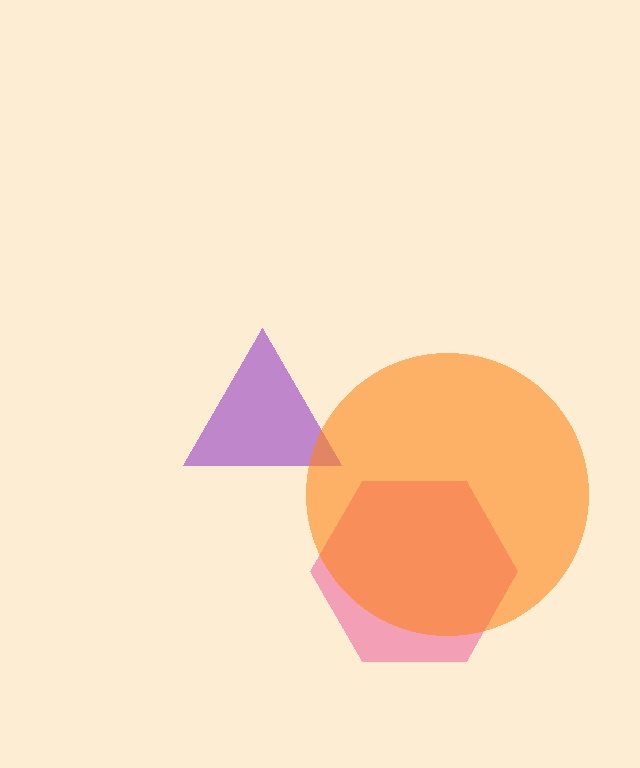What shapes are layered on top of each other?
The layered shapes are: a purple triangle, a pink hexagon, an orange circle.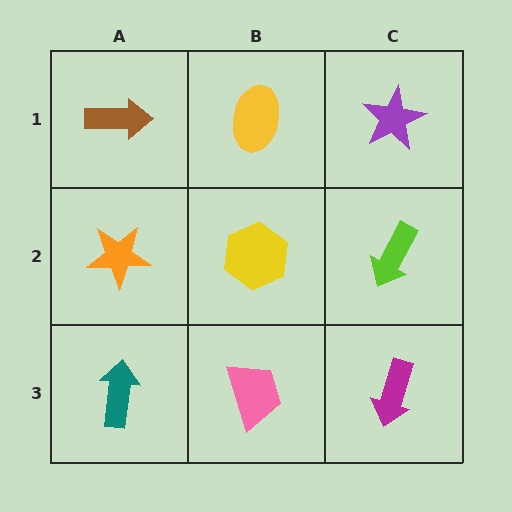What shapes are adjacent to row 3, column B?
A yellow hexagon (row 2, column B), a teal arrow (row 3, column A), a magenta arrow (row 3, column C).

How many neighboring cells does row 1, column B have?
3.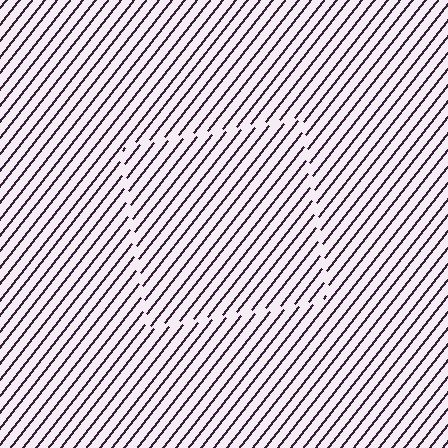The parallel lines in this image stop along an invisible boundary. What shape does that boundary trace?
An illusory square. The interior of the shape contains the same grating, shifted by half a period — the contour is defined by the phase discontinuity where line-ends from the inner and outer gratings abut.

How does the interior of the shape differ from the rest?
The interior of the shape contains the same grating, shifted by half a period — the contour is defined by the phase discontinuity where line-ends from the inner and outer gratings abut.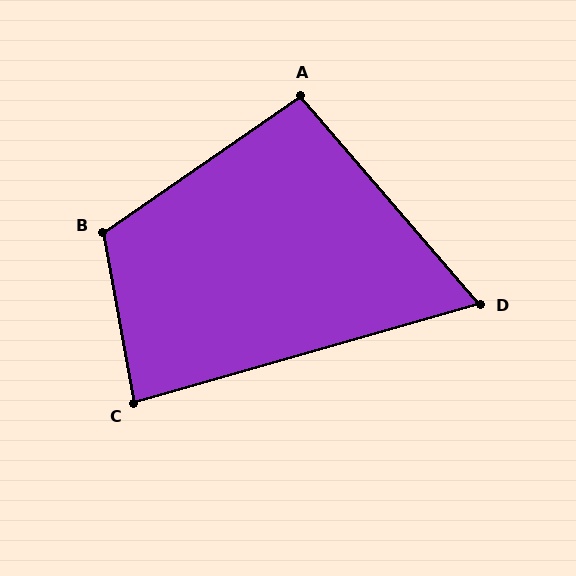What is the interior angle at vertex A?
Approximately 96 degrees (obtuse).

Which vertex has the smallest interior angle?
D, at approximately 65 degrees.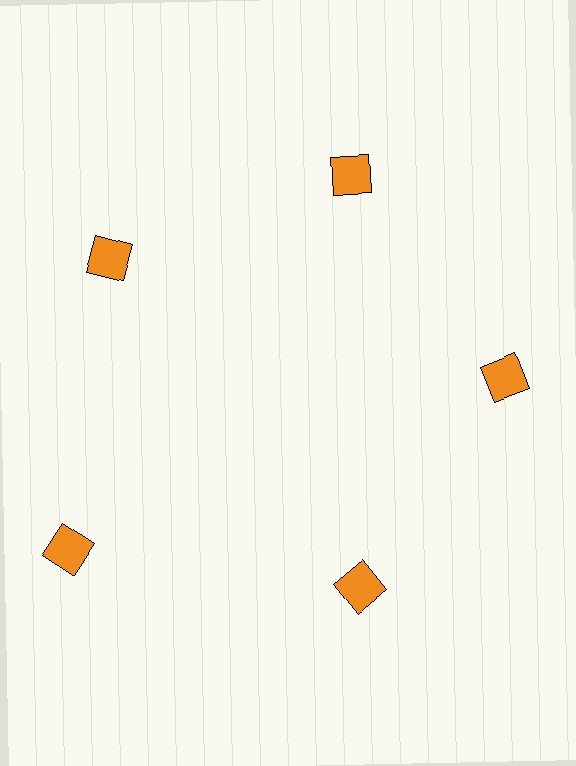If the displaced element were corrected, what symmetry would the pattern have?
It would have 5-fold rotational symmetry — the pattern would map onto itself every 72 degrees.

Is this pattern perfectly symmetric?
No. The 5 orange squares are arranged in a ring, but one element near the 8 o'clock position is pushed outward from the center, breaking the 5-fold rotational symmetry.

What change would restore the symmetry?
The symmetry would be restored by moving it inward, back onto the ring so that all 5 squares sit at equal angles and equal distance from the center.